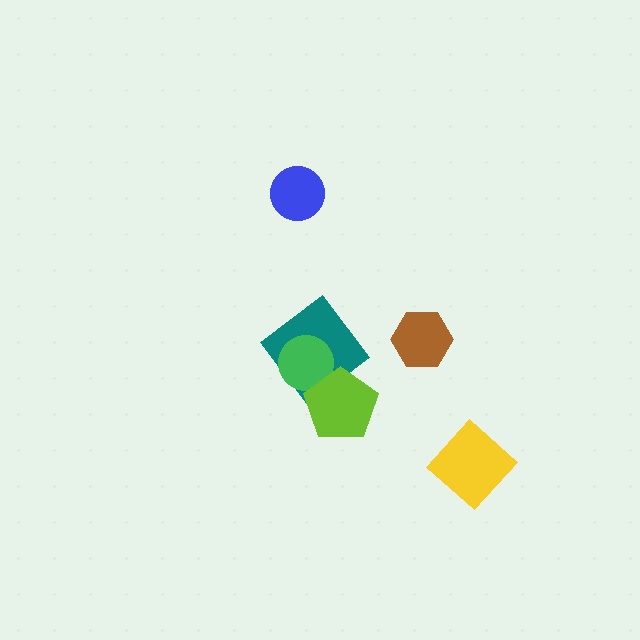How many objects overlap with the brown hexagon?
0 objects overlap with the brown hexagon.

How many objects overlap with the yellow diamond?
0 objects overlap with the yellow diamond.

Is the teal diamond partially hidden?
Yes, it is partially covered by another shape.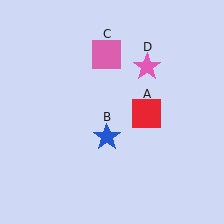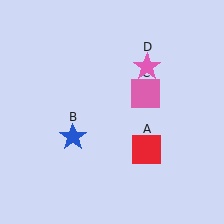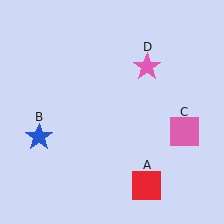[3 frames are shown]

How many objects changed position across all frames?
3 objects changed position: red square (object A), blue star (object B), pink square (object C).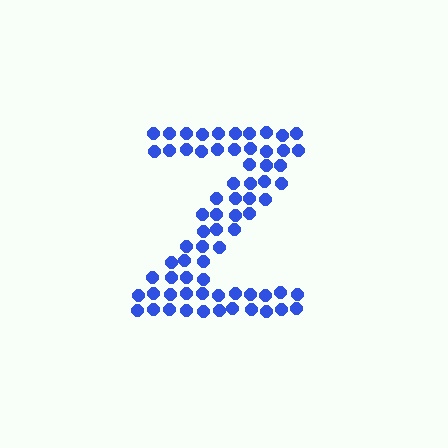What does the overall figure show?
The overall figure shows the letter Z.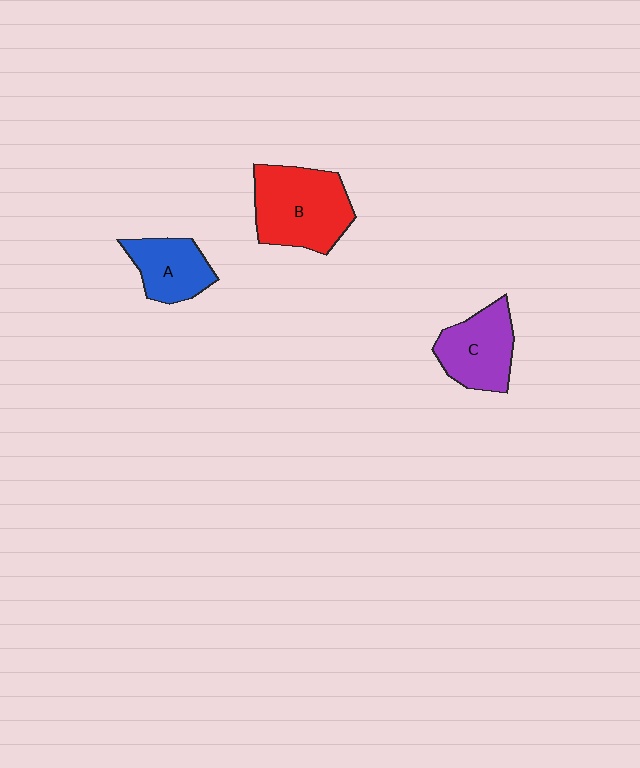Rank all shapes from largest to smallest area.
From largest to smallest: B (red), C (purple), A (blue).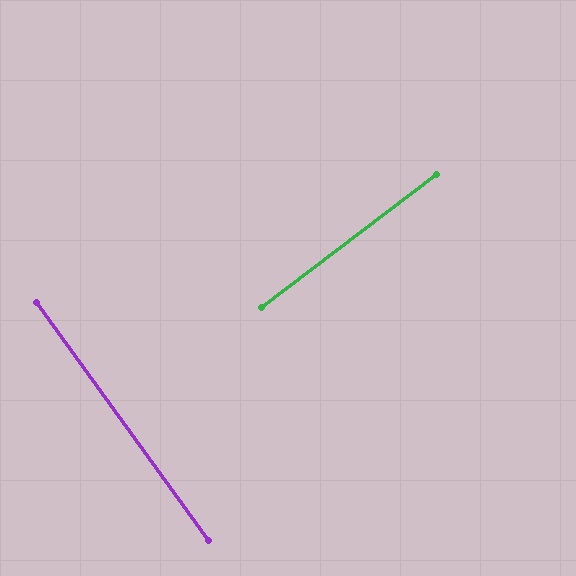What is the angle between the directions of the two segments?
Approximately 89 degrees.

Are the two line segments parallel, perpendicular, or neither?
Perpendicular — they meet at approximately 89°.